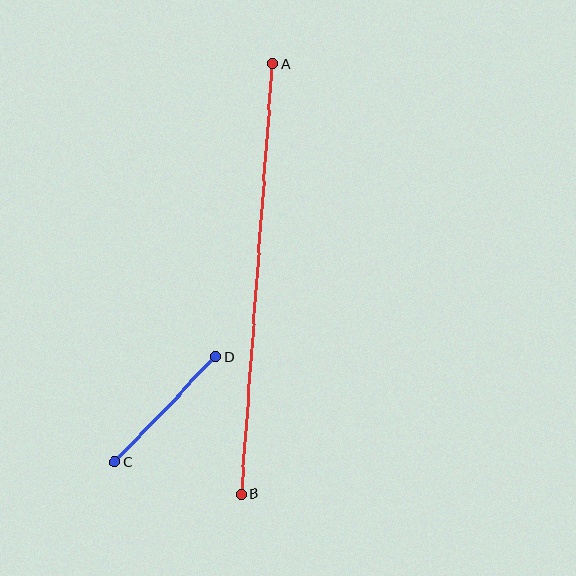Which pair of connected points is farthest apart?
Points A and B are farthest apart.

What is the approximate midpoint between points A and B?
The midpoint is at approximately (257, 279) pixels.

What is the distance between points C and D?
The distance is approximately 146 pixels.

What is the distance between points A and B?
The distance is approximately 432 pixels.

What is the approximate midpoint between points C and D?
The midpoint is at approximately (165, 410) pixels.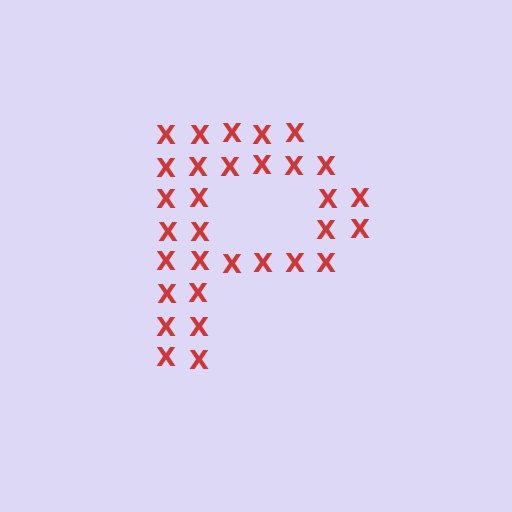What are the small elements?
The small elements are letter X's.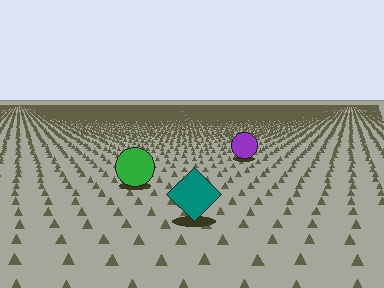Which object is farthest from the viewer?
The purple circle is farthest from the viewer. It appears smaller and the ground texture around it is denser.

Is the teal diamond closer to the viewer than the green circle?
Yes. The teal diamond is closer — you can tell from the texture gradient: the ground texture is coarser near it.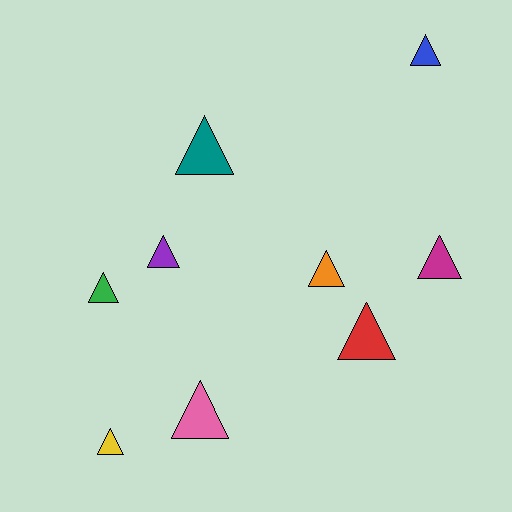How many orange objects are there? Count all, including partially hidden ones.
There is 1 orange object.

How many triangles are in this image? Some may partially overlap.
There are 9 triangles.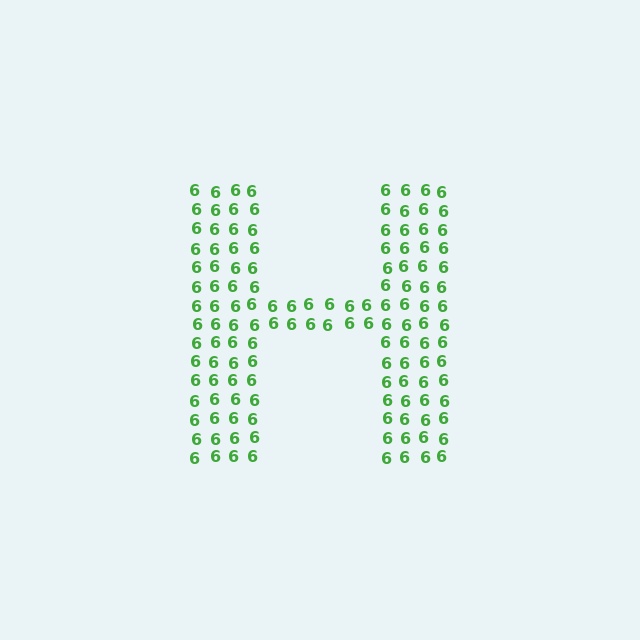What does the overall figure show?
The overall figure shows the letter H.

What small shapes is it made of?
It is made of small digit 6's.